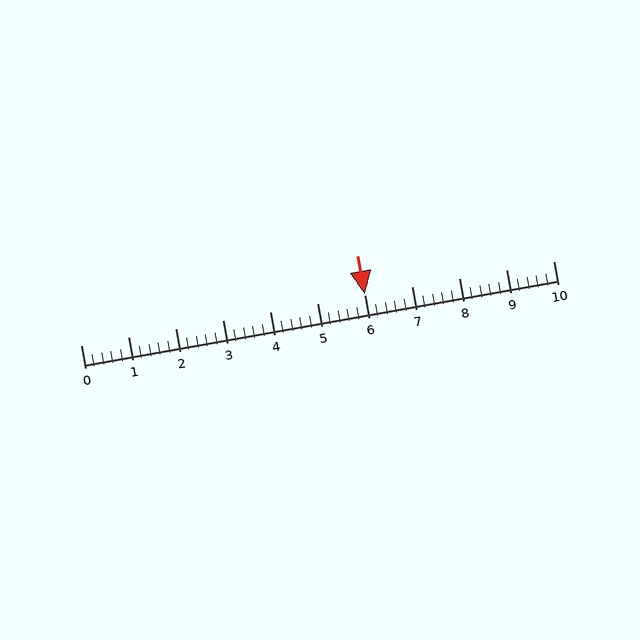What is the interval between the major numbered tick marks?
The major tick marks are spaced 1 units apart.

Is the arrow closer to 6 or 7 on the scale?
The arrow is closer to 6.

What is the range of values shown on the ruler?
The ruler shows values from 0 to 10.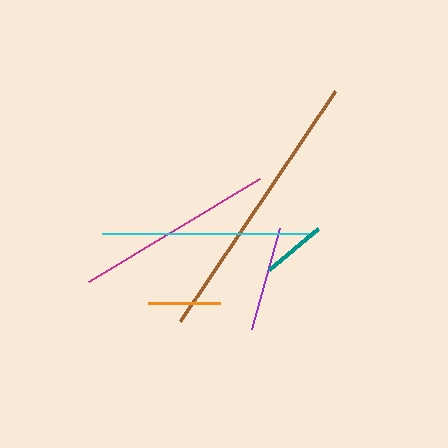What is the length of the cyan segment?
The cyan segment is approximately 213 pixels long.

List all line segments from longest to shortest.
From longest to shortest: brown, cyan, magenta, purple, orange, teal.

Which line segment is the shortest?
The teal line is the shortest at approximately 65 pixels.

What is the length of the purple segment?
The purple segment is approximately 105 pixels long.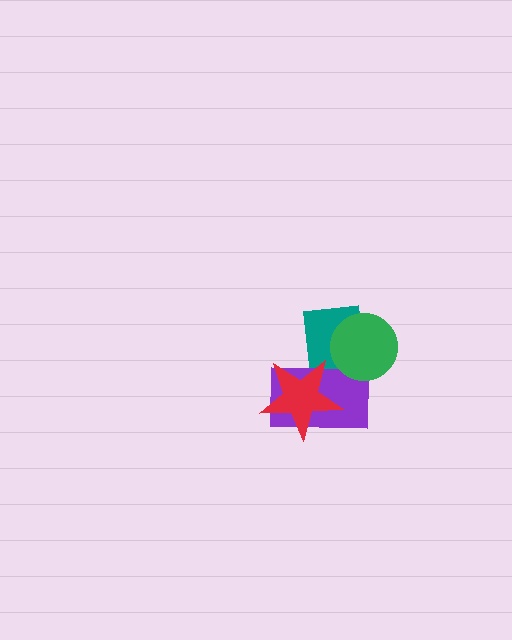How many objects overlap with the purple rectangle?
3 objects overlap with the purple rectangle.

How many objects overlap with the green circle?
2 objects overlap with the green circle.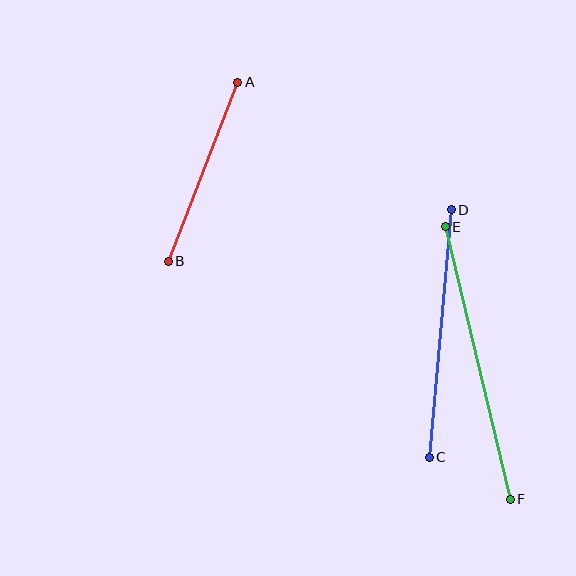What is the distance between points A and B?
The distance is approximately 192 pixels.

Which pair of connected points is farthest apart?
Points E and F are farthest apart.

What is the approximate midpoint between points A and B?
The midpoint is at approximately (203, 172) pixels.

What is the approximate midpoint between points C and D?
The midpoint is at approximately (440, 334) pixels.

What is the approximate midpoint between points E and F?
The midpoint is at approximately (478, 363) pixels.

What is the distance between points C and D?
The distance is approximately 248 pixels.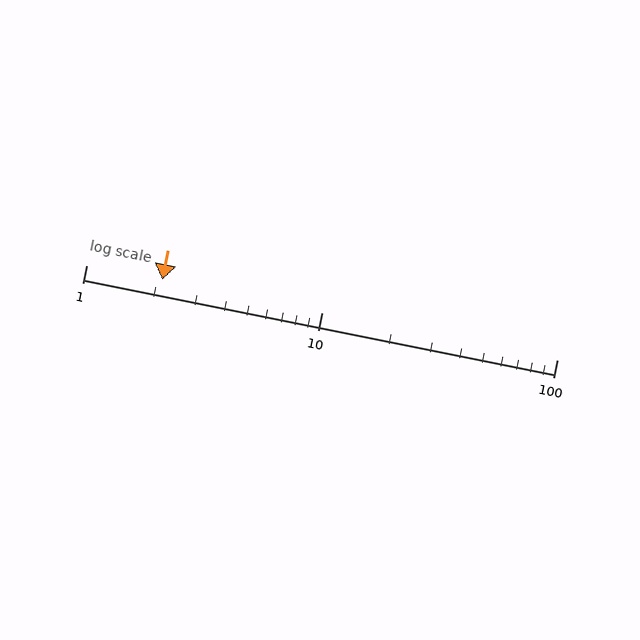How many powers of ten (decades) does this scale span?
The scale spans 2 decades, from 1 to 100.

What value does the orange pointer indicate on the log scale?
The pointer indicates approximately 2.1.